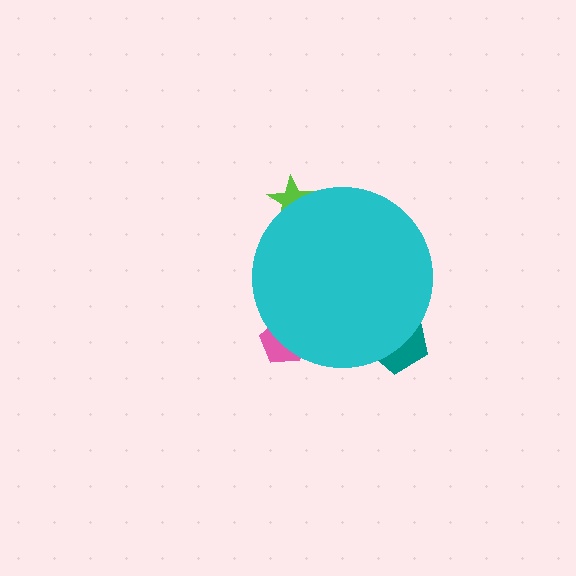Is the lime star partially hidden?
Yes, the lime star is partially hidden behind the cyan circle.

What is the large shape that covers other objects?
A cyan circle.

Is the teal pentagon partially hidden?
Yes, the teal pentagon is partially hidden behind the cyan circle.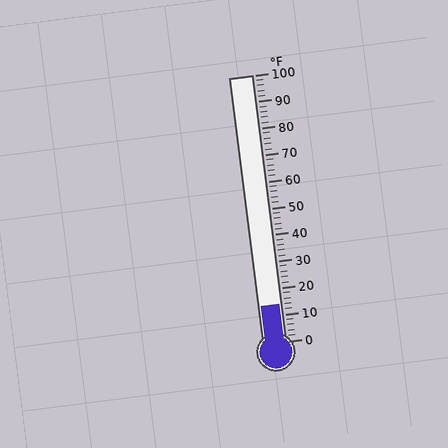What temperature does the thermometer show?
The thermometer shows approximately 14°F.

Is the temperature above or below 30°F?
The temperature is below 30°F.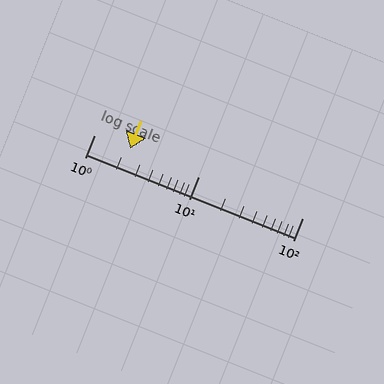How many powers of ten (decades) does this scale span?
The scale spans 2 decades, from 1 to 100.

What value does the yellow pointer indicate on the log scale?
The pointer indicates approximately 2.2.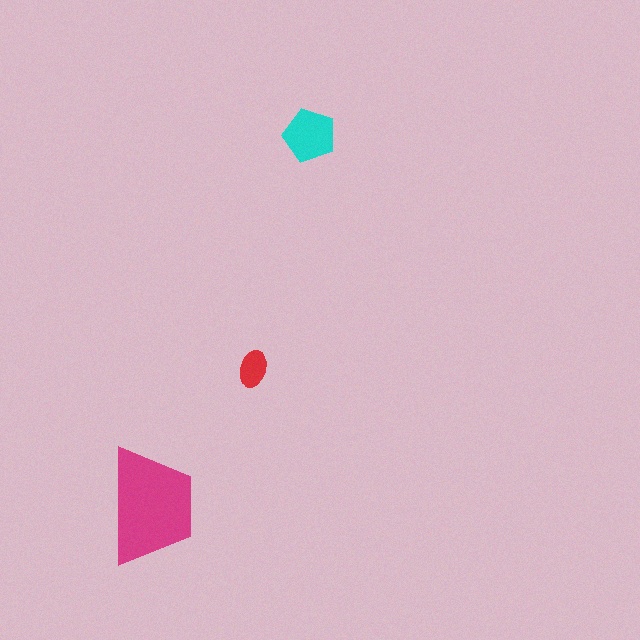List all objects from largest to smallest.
The magenta trapezoid, the cyan pentagon, the red ellipse.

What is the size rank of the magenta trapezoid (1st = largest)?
1st.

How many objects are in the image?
There are 3 objects in the image.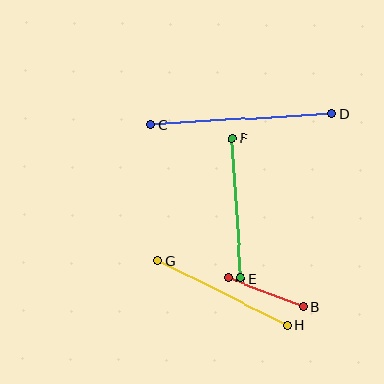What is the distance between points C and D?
The distance is approximately 182 pixels.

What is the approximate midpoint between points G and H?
The midpoint is at approximately (223, 293) pixels.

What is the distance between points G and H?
The distance is approximately 144 pixels.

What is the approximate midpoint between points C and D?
The midpoint is at approximately (241, 119) pixels.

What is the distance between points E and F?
The distance is approximately 140 pixels.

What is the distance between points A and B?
The distance is approximately 80 pixels.